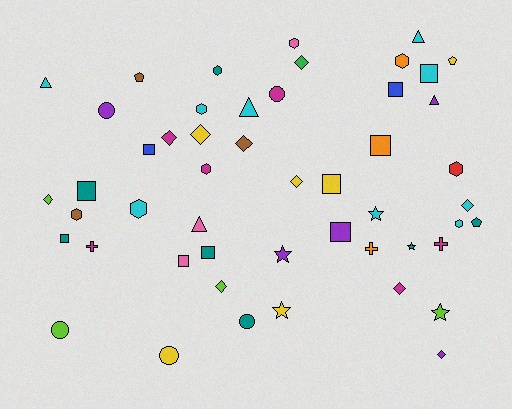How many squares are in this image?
There are 10 squares.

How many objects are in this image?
There are 50 objects.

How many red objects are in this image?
There is 1 red object.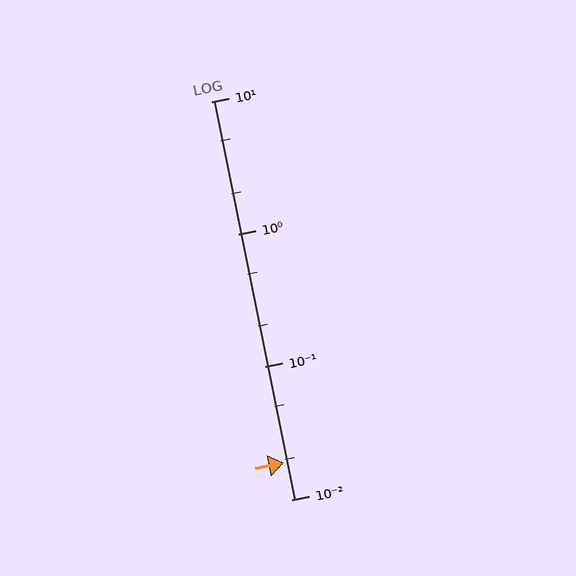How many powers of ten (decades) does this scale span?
The scale spans 3 decades, from 0.01 to 10.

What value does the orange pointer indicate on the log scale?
The pointer indicates approximately 0.019.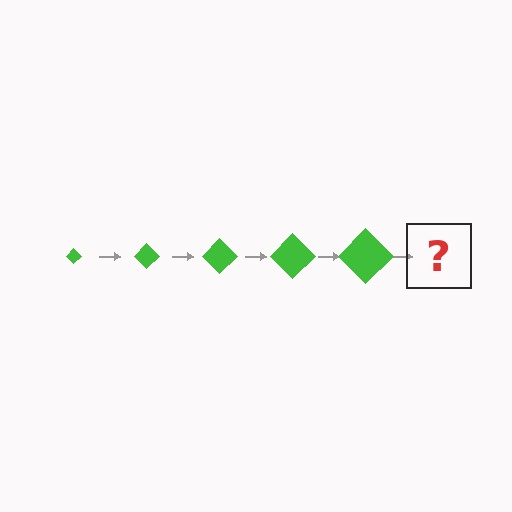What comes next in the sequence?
The next element should be a green diamond, larger than the previous one.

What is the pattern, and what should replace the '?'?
The pattern is that the diamond gets progressively larger each step. The '?' should be a green diamond, larger than the previous one.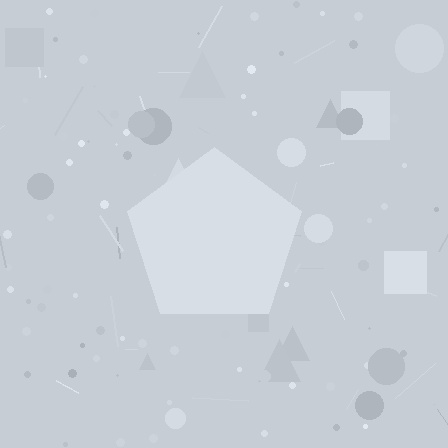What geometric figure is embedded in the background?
A pentagon is embedded in the background.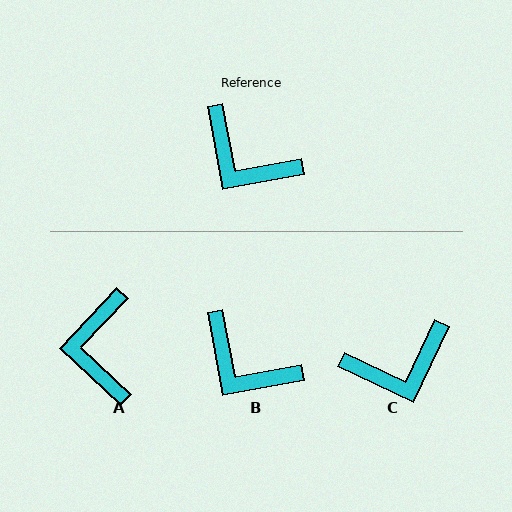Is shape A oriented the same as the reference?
No, it is off by about 54 degrees.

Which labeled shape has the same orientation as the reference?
B.